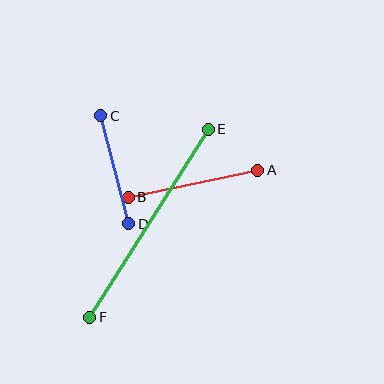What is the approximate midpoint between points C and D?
The midpoint is at approximately (115, 170) pixels.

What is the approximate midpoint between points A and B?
The midpoint is at approximately (193, 184) pixels.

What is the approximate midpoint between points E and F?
The midpoint is at approximately (149, 223) pixels.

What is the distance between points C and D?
The distance is approximately 112 pixels.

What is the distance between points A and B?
The distance is approximately 132 pixels.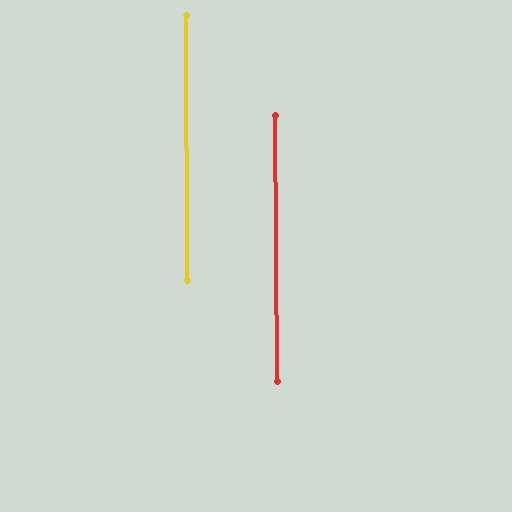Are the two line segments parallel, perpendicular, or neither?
Parallel — their directions differ by only 0.1°.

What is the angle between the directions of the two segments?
Approximately 0 degrees.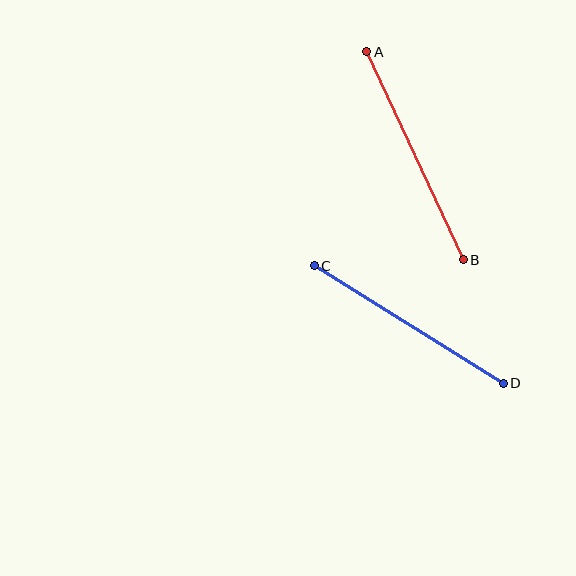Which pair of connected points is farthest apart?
Points A and B are farthest apart.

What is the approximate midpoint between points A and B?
The midpoint is at approximately (415, 156) pixels.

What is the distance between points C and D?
The distance is approximately 223 pixels.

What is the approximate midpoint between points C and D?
The midpoint is at approximately (409, 324) pixels.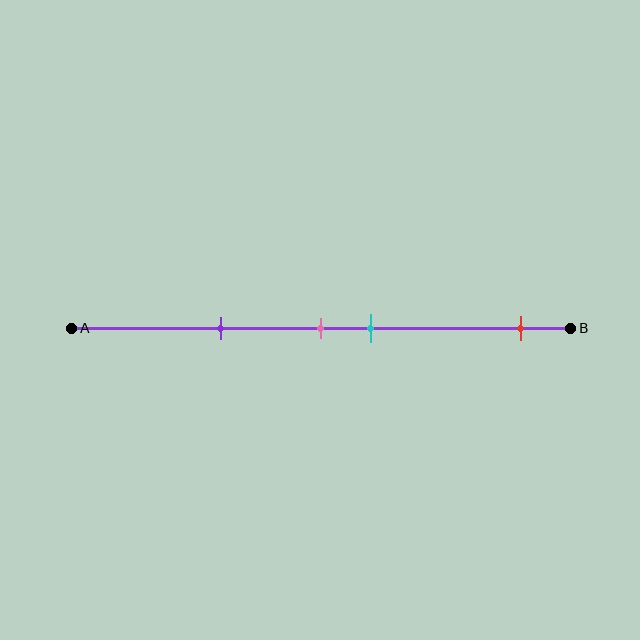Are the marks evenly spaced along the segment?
No, the marks are not evenly spaced.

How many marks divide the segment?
There are 4 marks dividing the segment.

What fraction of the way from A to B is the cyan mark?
The cyan mark is approximately 60% (0.6) of the way from A to B.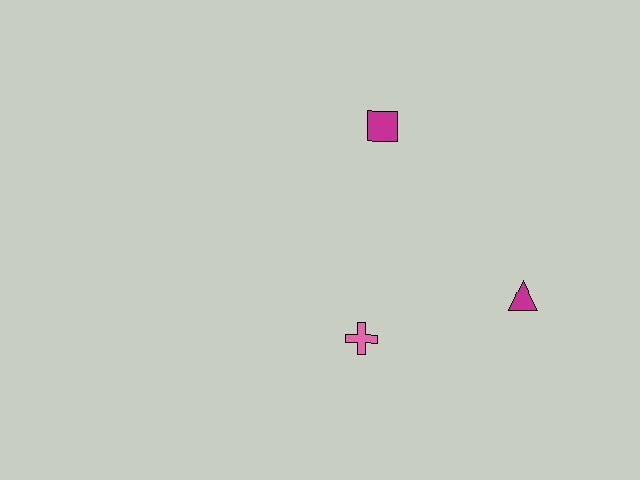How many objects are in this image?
There are 3 objects.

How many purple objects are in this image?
There are no purple objects.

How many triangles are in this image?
There is 1 triangle.